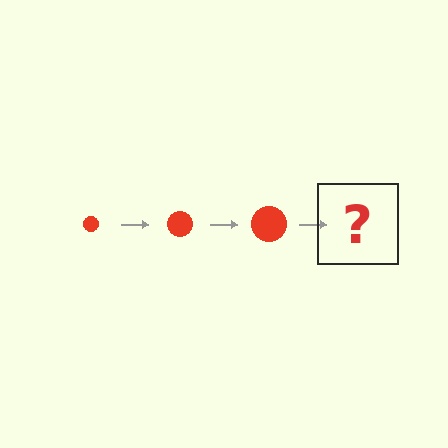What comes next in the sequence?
The next element should be a red circle, larger than the previous one.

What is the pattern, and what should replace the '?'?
The pattern is that the circle gets progressively larger each step. The '?' should be a red circle, larger than the previous one.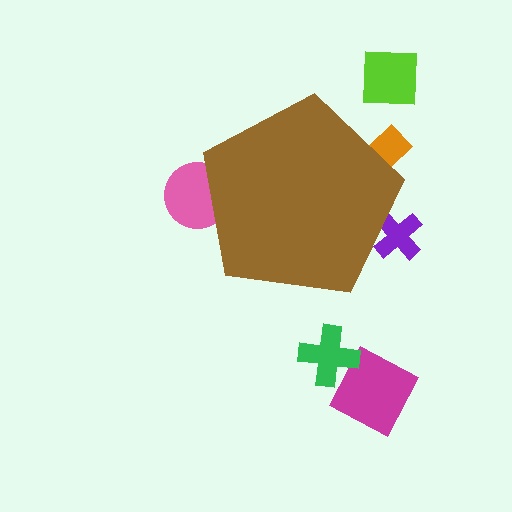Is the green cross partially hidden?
No, the green cross is fully visible.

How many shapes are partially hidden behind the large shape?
3 shapes are partially hidden.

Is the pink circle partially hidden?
Yes, the pink circle is partially hidden behind the brown pentagon.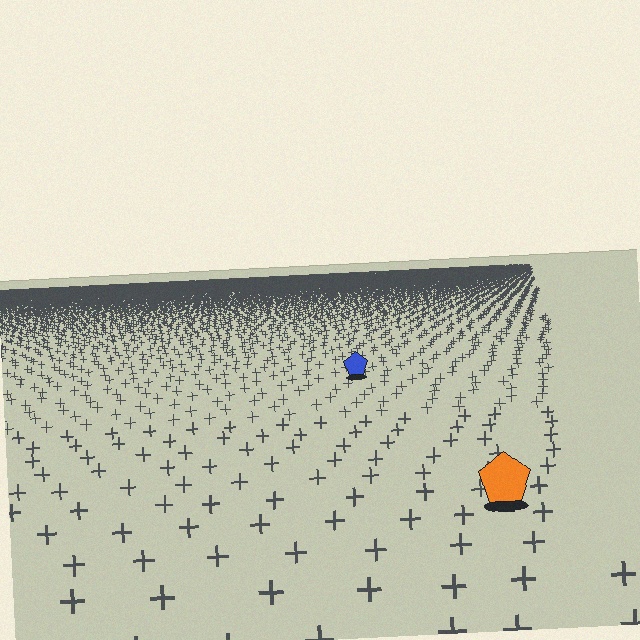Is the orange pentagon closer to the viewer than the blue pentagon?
Yes. The orange pentagon is closer — you can tell from the texture gradient: the ground texture is coarser near it.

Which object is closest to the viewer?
The orange pentagon is closest. The texture marks near it are larger and more spread out.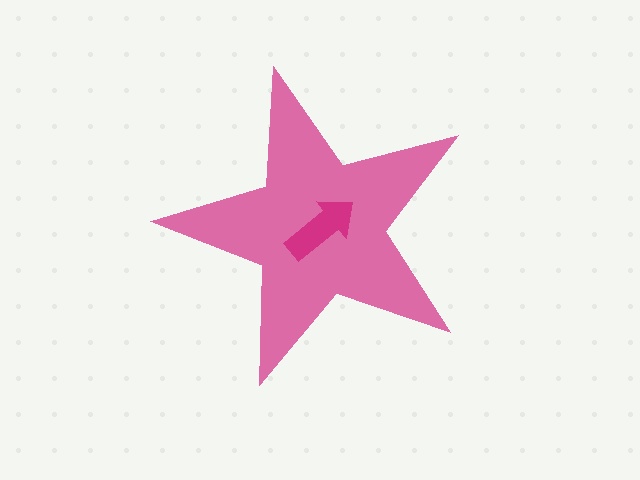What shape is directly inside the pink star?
The magenta arrow.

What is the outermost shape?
The pink star.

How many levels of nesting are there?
2.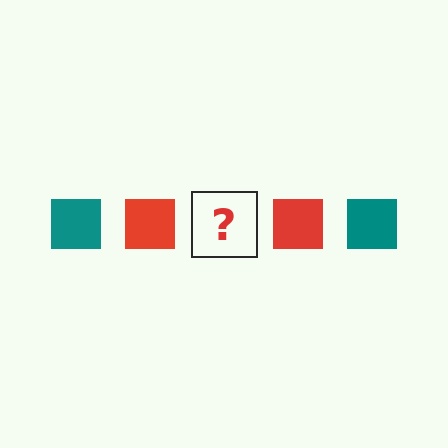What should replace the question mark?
The question mark should be replaced with a teal square.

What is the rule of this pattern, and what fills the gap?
The rule is that the pattern cycles through teal, red squares. The gap should be filled with a teal square.